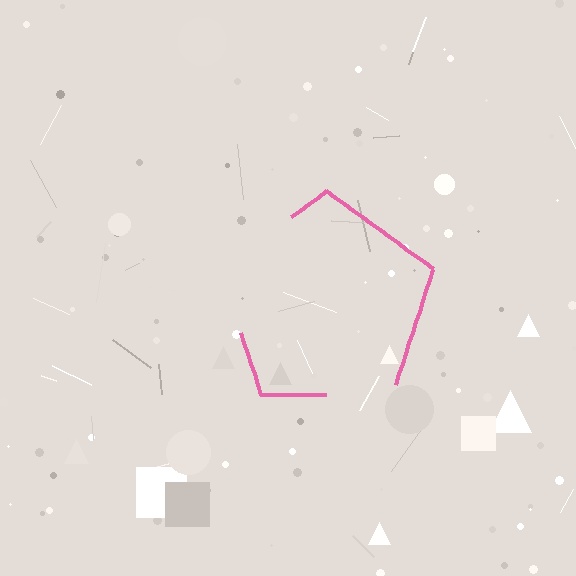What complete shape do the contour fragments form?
The contour fragments form a pentagon.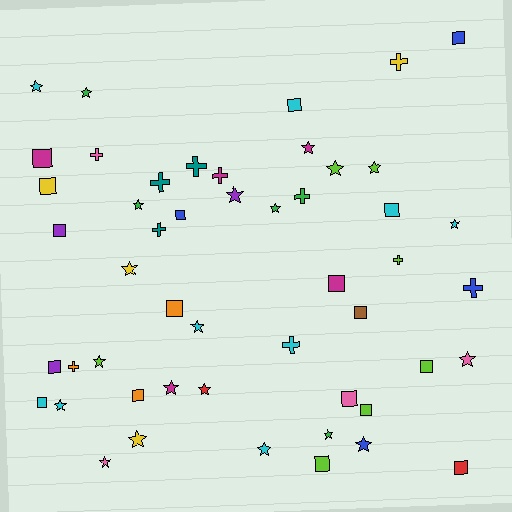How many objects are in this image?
There are 50 objects.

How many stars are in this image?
There are 21 stars.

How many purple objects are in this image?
There are 3 purple objects.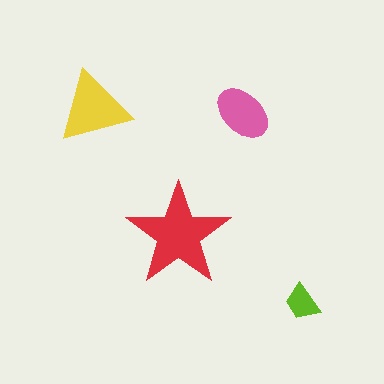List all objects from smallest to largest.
The lime trapezoid, the pink ellipse, the yellow triangle, the red star.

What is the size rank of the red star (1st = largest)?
1st.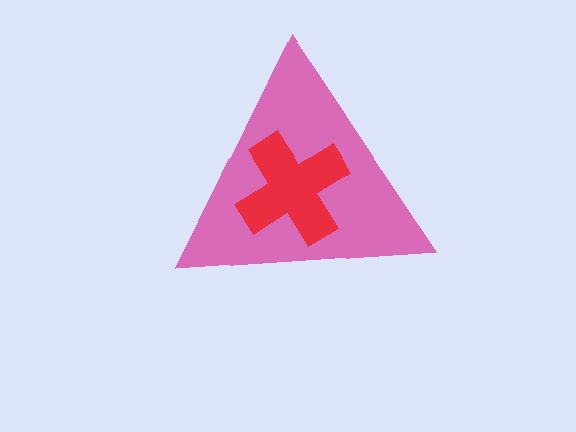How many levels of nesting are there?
2.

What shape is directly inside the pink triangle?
The red cross.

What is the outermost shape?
The pink triangle.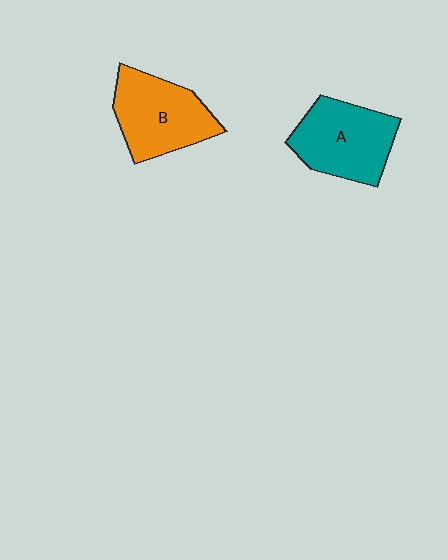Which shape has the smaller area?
Shape B (orange).